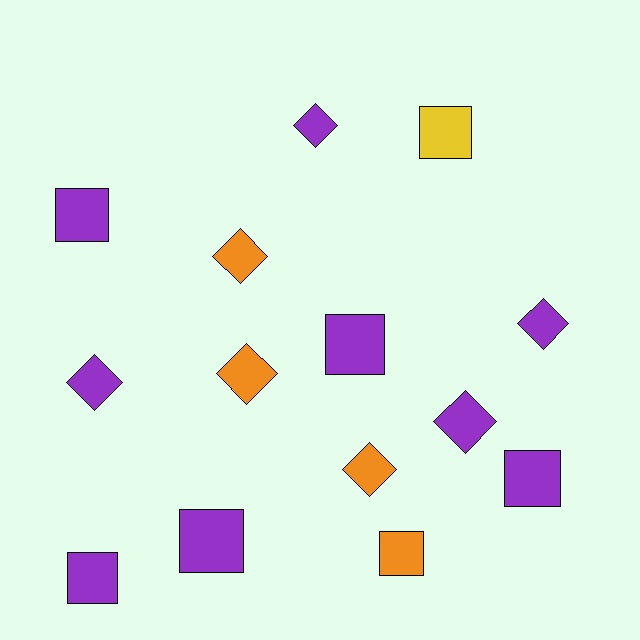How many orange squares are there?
There is 1 orange square.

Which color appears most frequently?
Purple, with 9 objects.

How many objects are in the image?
There are 14 objects.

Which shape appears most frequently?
Diamond, with 7 objects.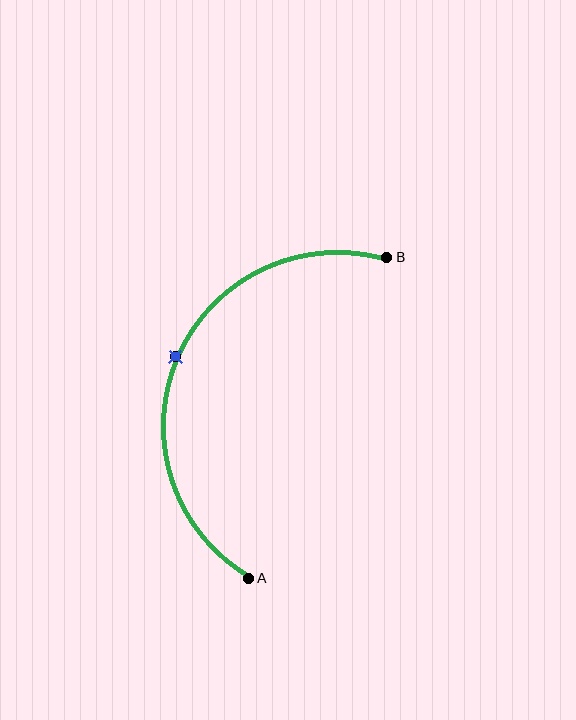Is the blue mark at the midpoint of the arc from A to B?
Yes. The blue mark lies on the arc at equal arc-length from both A and B — it is the arc midpoint.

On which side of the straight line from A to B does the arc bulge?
The arc bulges to the left of the straight line connecting A and B.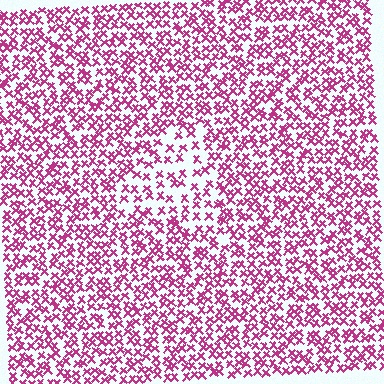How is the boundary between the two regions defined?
The boundary is defined by a change in element density (approximately 1.7x ratio). All elements are the same color, size, and shape.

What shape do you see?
I see a triangle.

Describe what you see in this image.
The image contains small magenta elements arranged at two different densities. A triangle-shaped region is visible where the elements are less densely packed than the surrounding area.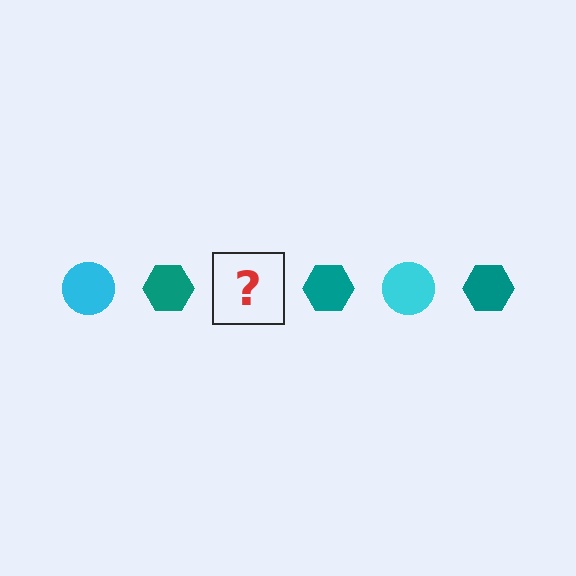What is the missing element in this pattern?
The missing element is a cyan circle.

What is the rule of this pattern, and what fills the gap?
The rule is that the pattern alternates between cyan circle and teal hexagon. The gap should be filled with a cyan circle.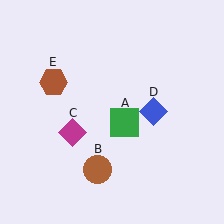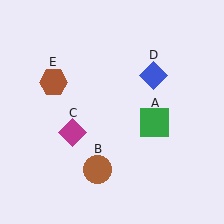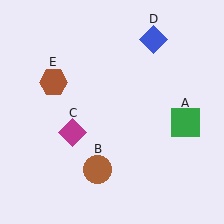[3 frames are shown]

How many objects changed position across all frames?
2 objects changed position: green square (object A), blue diamond (object D).